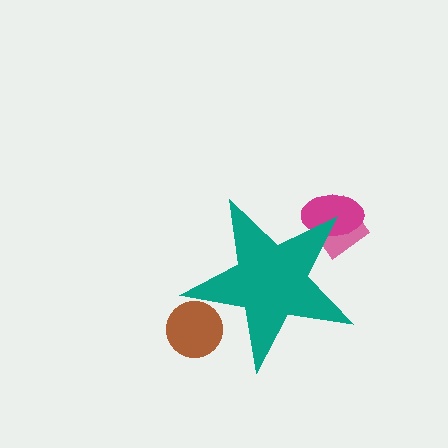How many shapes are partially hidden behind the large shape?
3 shapes are partially hidden.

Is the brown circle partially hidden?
Yes, the brown circle is partially hidden behind the teal star.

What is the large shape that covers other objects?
A teal star.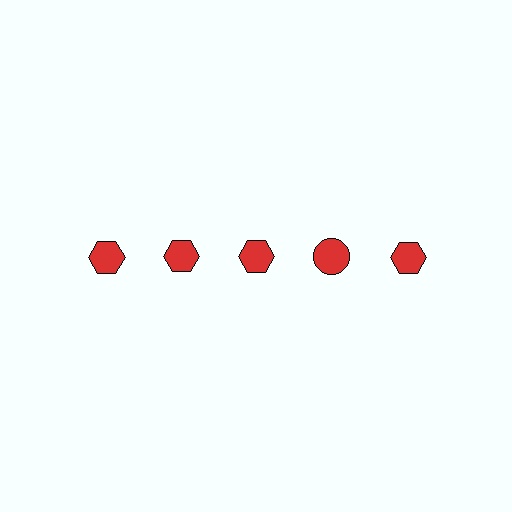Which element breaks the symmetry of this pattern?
The red circle in the top row, second from right column breaks the symmetry. All other shapes are red hexagons.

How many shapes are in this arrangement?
There are 5 shapes arranged in a grid pattern.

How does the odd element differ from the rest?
It has a different shape: circle instead of hexagon.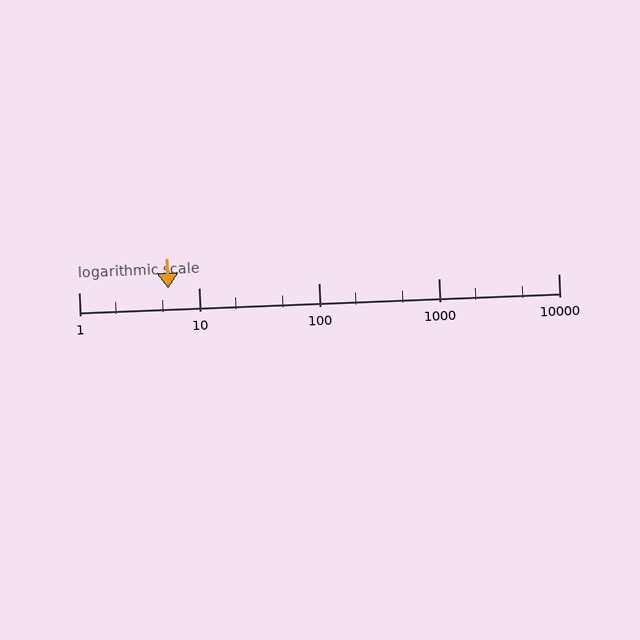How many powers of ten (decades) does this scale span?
The scale spans 4 decades, from 1 to 10000.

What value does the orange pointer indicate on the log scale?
The pointer indicates approximately 5.6.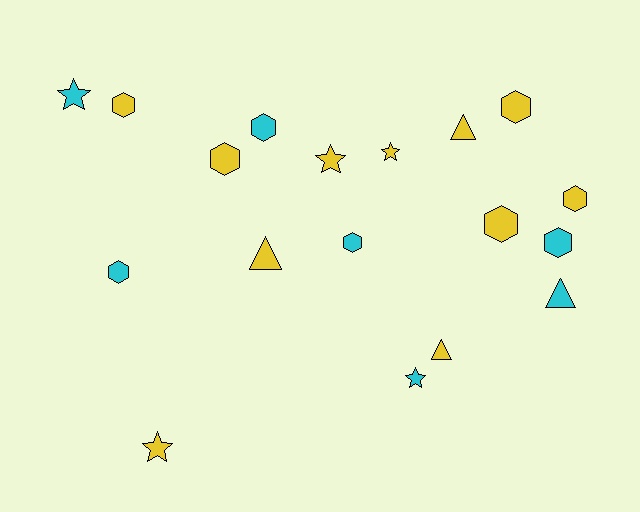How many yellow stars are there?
There are 3 yellow stars.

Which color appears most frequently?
Yellow, with 11 objects.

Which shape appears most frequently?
Hexagon, with 9 objects.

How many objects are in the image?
There are 18 objects.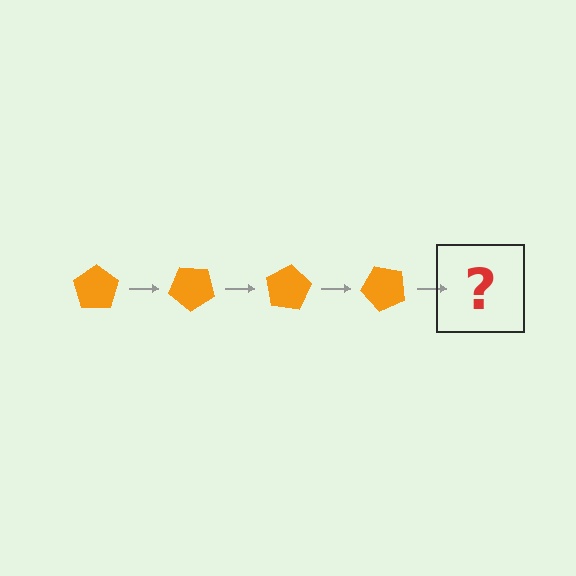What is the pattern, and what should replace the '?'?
The pattern is that the pentagon rotates 40 degrees each step. The '?' should be an orange pentagon rotated 160 degrees.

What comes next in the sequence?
The next element should be an orange pentagon rotated 160 degrees.